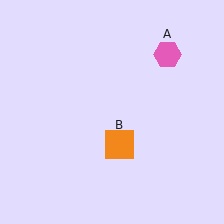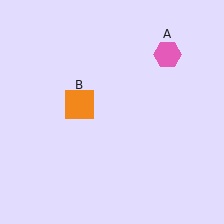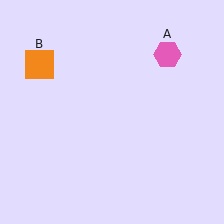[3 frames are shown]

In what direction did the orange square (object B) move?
The orange square (object B) moved up and to the left.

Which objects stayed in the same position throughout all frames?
Pink hexagon (object A) remained stationary.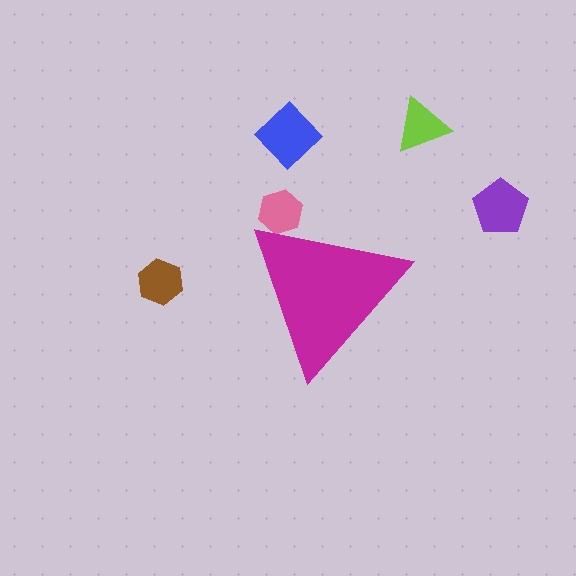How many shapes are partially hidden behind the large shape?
1 shape is partially hidden.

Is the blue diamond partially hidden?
No, the blue diamond is fully visible.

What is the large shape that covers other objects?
A magenta triangle.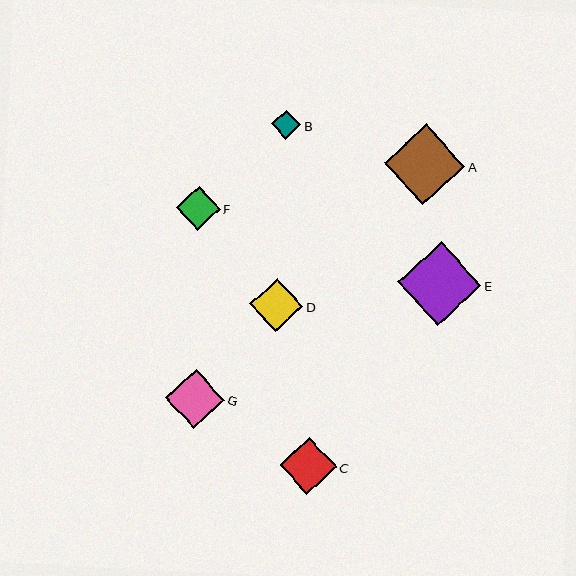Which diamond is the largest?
Diamond E is the largest with a size of approximately 84 pixels.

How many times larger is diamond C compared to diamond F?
Diamond C is approximately 1.3 times the size of diamond F.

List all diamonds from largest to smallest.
From largest to smallest: E, A, G, C, D, F, B.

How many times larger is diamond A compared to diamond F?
Diamond A is approximately 1.8 times the size of diamond F.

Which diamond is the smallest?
Diamond B is the smallest with a size of approximately 29 pixels.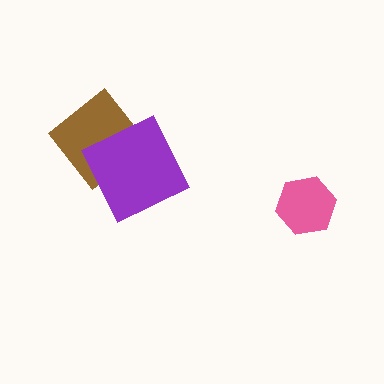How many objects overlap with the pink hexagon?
0 objects overlap with the pink hexagon.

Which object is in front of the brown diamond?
The purple square is in front of the brown diamond.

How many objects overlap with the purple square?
1 object overlaps with the purple square.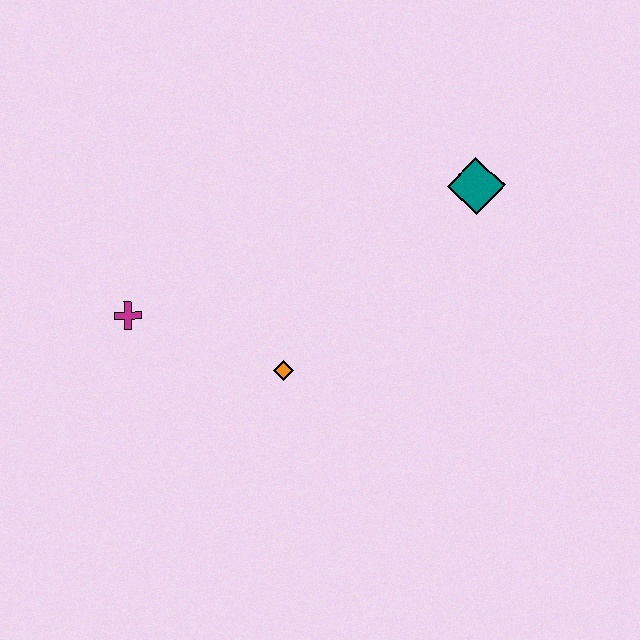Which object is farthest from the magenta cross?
The teal diamond is farthest from the magenta cross.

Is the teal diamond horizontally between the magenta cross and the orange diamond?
No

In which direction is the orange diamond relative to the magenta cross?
The orange diamond is to the right of the magenta cross.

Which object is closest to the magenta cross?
The orange diamond is closest to the magenta cross.